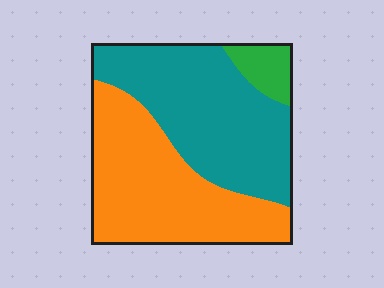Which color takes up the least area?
Green, at roughly 5%.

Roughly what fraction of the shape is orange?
Orange takes up between a quarter and a half of the shape.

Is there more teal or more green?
Teal.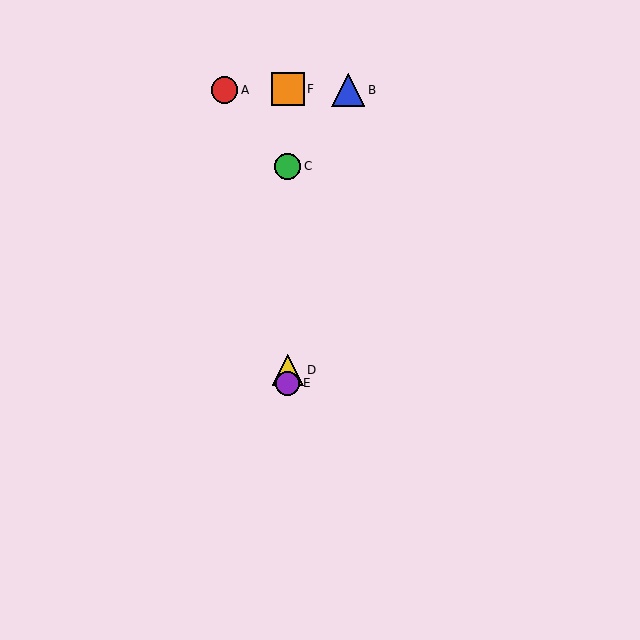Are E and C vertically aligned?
Yes, both are at x≈288.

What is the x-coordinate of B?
Object B is at x≈348.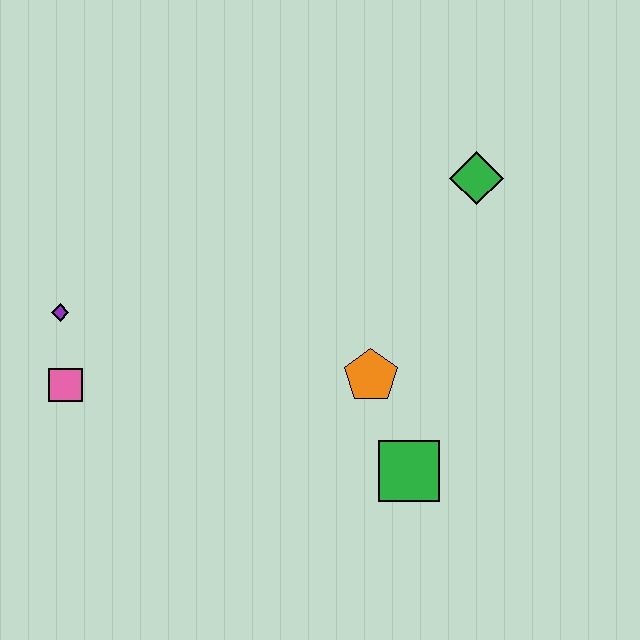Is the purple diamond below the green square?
No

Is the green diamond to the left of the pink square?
No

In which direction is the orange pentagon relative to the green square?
The orange pentagon is above the green square.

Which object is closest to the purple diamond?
The pink square is closest to the purple diamond.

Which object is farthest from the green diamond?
The pink square is farthest from the green diamond.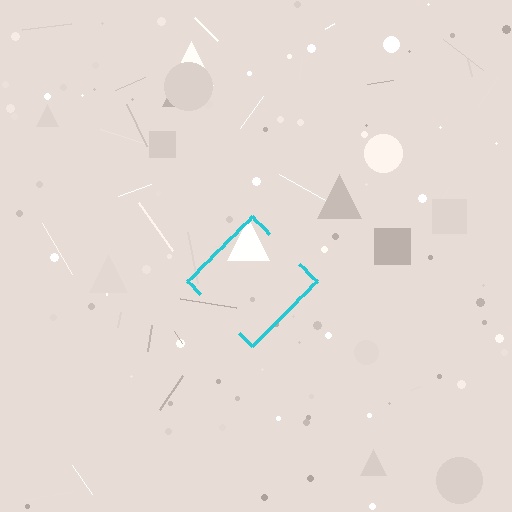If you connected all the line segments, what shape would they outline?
They would outline a diamond.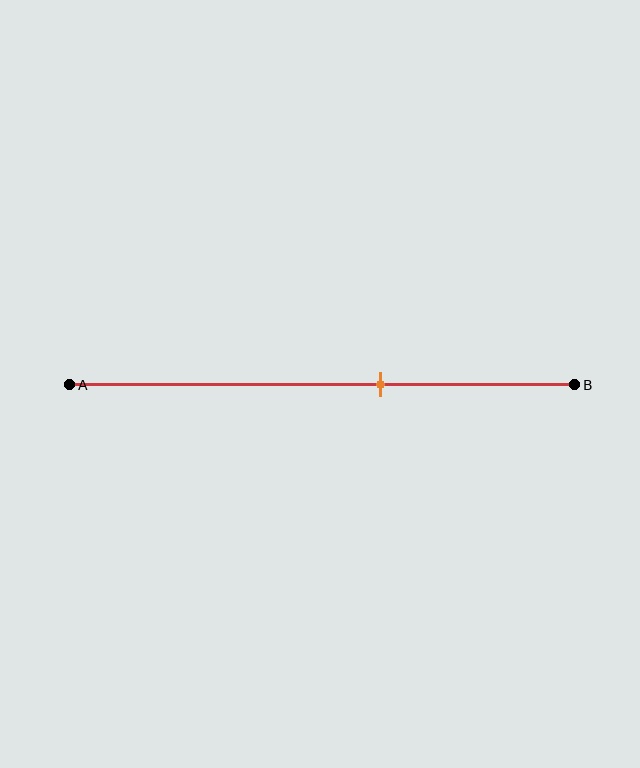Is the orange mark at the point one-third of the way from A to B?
No, the mark is at about 60% from A, not at the 33% one-third point.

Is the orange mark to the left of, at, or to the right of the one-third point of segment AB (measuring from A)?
The orange mark is to the right of the one-third point of segment AB.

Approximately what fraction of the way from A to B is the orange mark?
The orange mark is approximately 60% of the way from A to B.